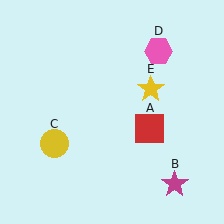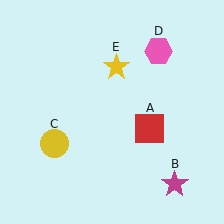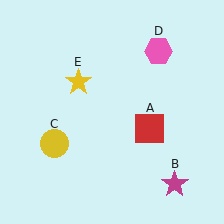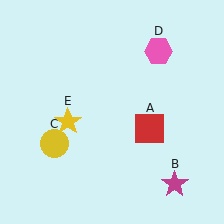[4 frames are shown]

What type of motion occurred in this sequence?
The yellow star (object E) rotated counterclockwise around the center of the scene.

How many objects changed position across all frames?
1 object changed position: yellow star (object E).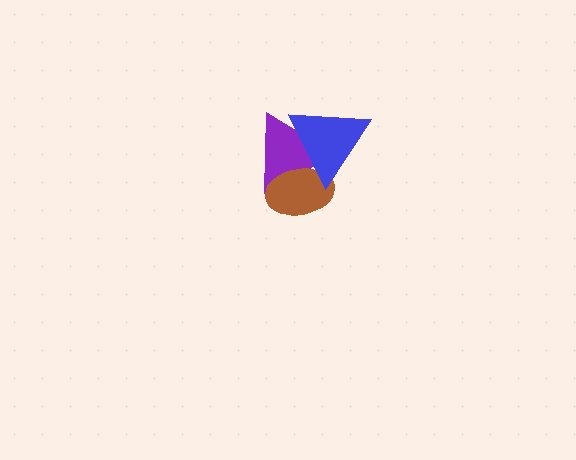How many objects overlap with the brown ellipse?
2 objects overlap with the brown ellipse.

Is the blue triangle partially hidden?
No, no other shape covers it.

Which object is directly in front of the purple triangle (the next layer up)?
The brown ellipse is directly in front of the purple triangle.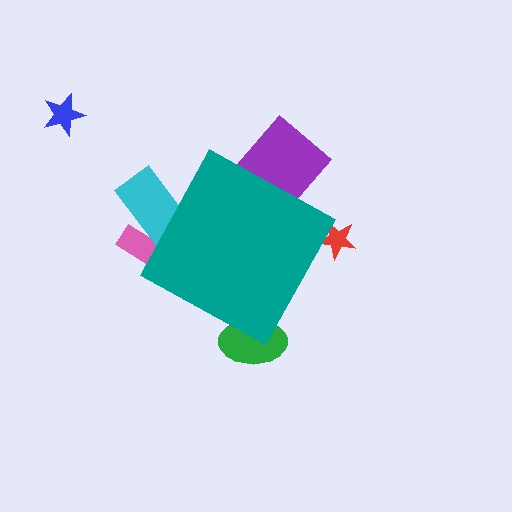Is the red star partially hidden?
Yes, the red star is partially hidden behind the teal diamond.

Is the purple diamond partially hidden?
Yes, the purple diamond is partially hidden behind the teal diamond.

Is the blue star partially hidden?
No, the blue star is fully visible.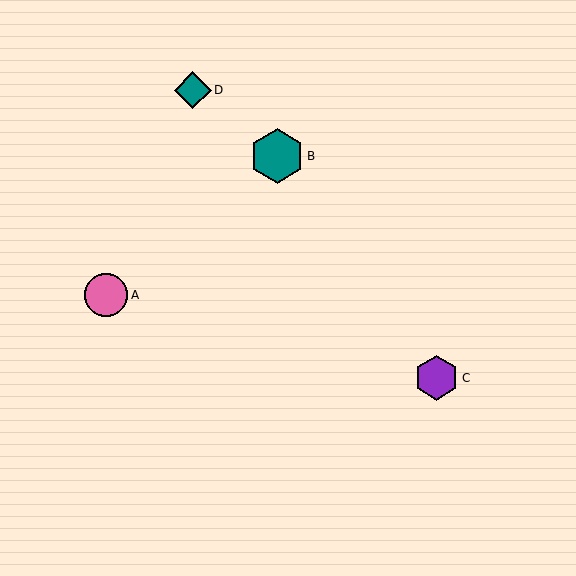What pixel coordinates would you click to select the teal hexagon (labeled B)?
Click at (277, 156) to select the teal hexagon B.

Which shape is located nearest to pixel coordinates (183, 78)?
The teal diamond (labeled D) at (193, 90) is nearest to that location.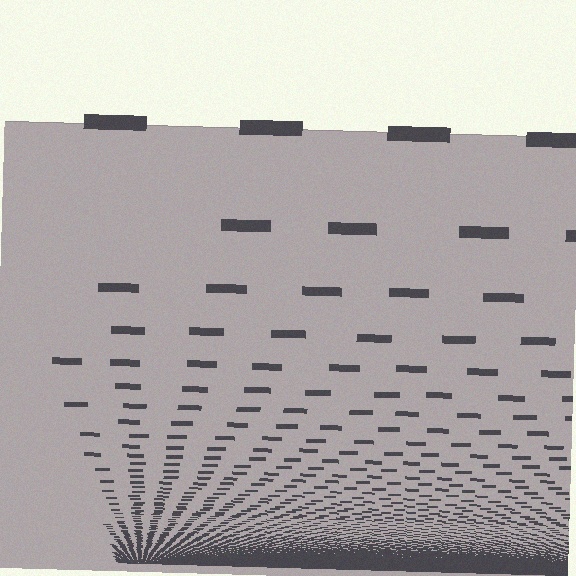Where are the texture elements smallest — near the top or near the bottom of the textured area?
Near the bottom.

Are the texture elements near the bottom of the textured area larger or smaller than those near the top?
Smaller. The gradient is inverted — elements near the bottom are smaller and denser.